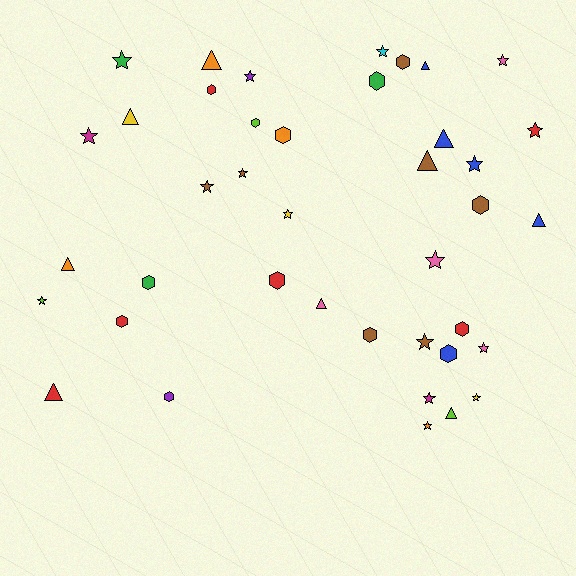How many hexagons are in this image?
There are 13 hexagons.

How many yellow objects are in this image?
There are 3 yellow objects.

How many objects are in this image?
There are 40 objects.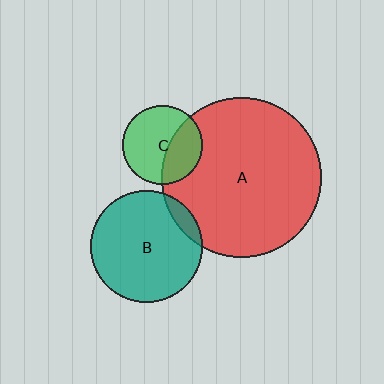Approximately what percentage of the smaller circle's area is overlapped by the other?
Approximately 10%.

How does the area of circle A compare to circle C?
Approximately 4.0 times.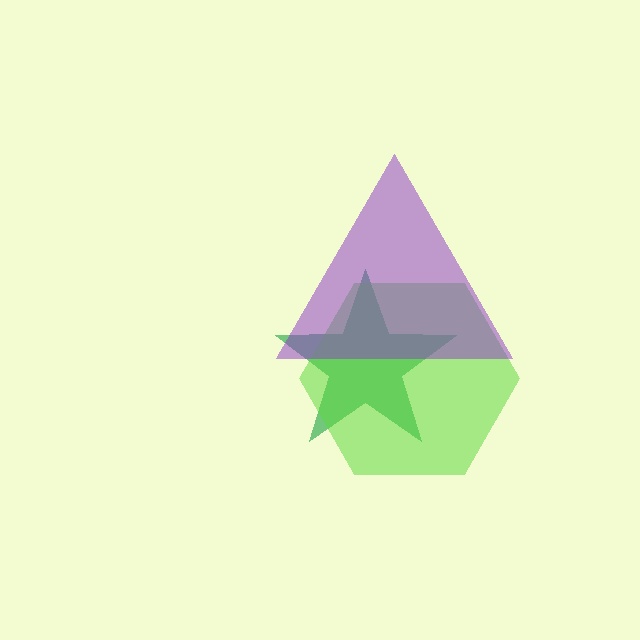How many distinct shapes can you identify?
There are 3 distinct shapes: a green star, a lime hexagon, a purple triangle.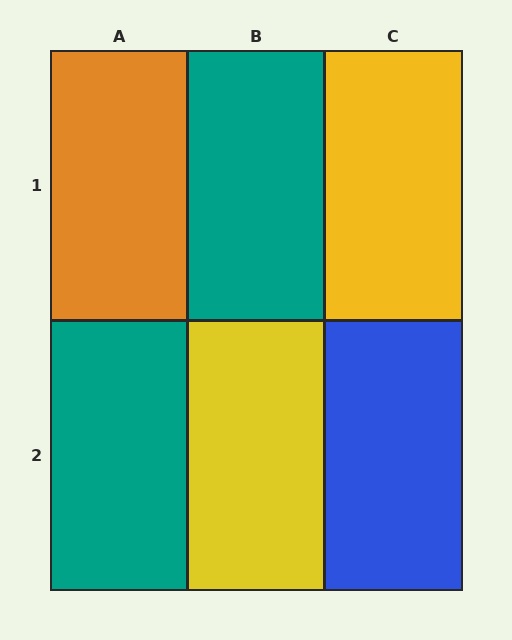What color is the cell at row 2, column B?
Yellow.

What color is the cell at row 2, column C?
Blue.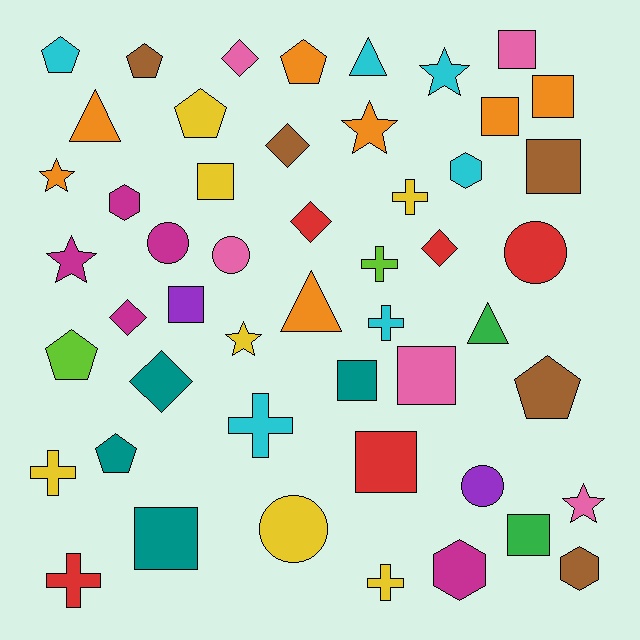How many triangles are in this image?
There are 4 triangles.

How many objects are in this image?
There are 50 objects.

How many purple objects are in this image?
There are 2 purple objects.